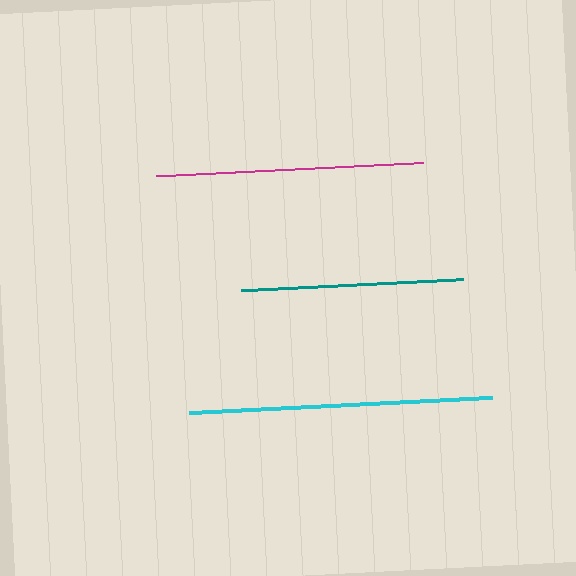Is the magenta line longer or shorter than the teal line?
The magenta line is longer than the teal line.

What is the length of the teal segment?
The teal segment is approximately 222 pixels long.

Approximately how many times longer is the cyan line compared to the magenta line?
The cyan line is approximately 1.1 times the length of the magenta line.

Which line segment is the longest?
The cyan line is the longest at approximately 304 pixels.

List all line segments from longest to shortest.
From longest to shortest: cyan, magenta, teal.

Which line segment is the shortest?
The teal line is the shortest at approximately 222 pixels.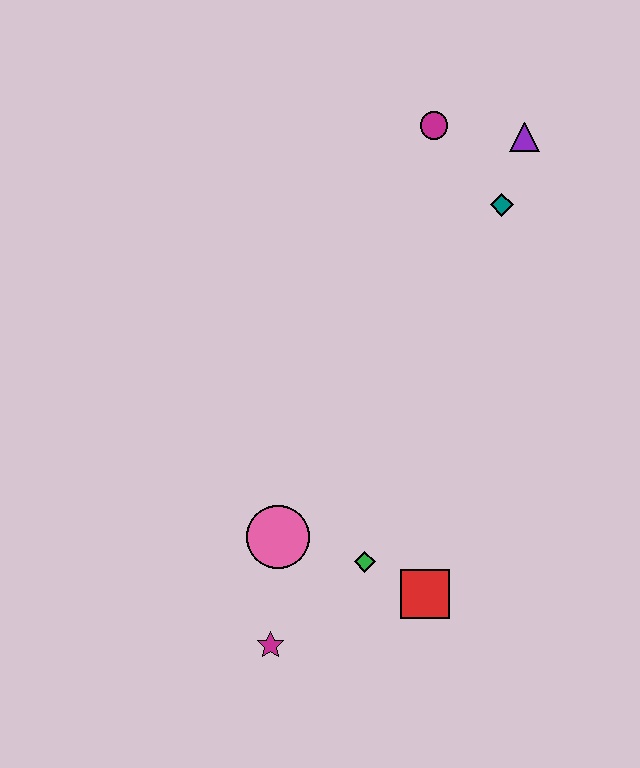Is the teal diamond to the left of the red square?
No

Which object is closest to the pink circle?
The green diamond is closest to the pink circle.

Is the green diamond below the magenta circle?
Yes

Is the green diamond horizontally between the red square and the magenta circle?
No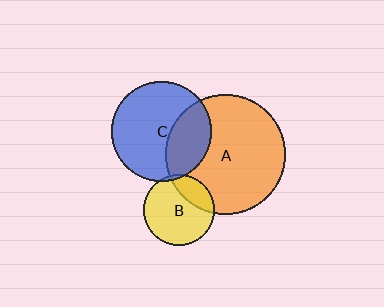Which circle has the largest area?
Circle A (orange).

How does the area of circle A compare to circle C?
Approximately 1.4 times.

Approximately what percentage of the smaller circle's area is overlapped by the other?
Approximately 25%.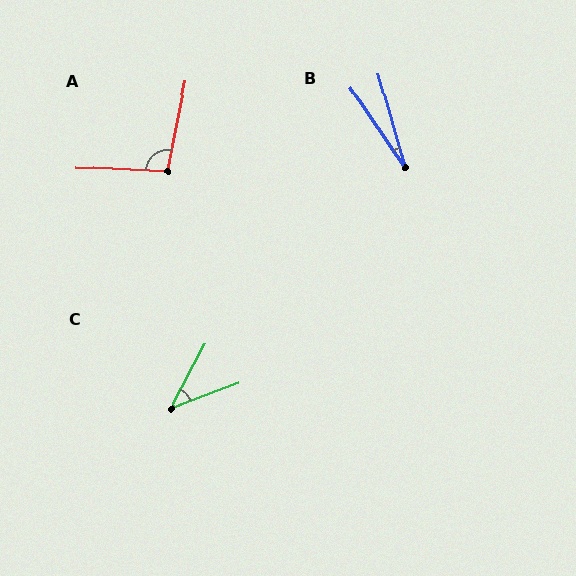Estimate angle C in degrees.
Approximately 42 degrees.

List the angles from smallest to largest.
B (18°), C (42°), A (98°).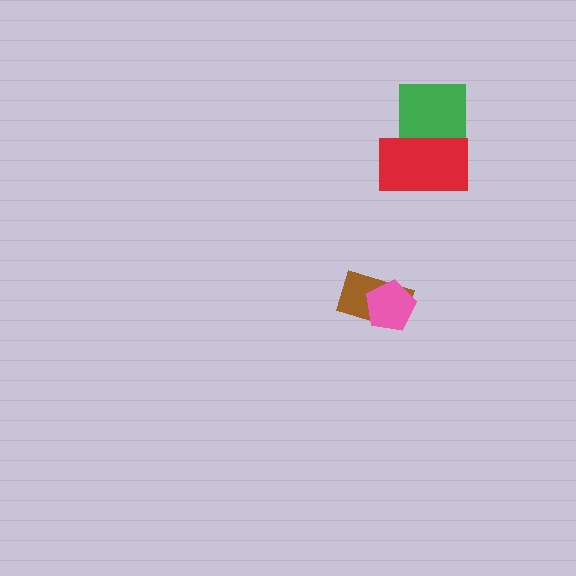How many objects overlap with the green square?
1 object overlaps with the green square.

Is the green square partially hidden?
Yes, it is partially covered by another shape.